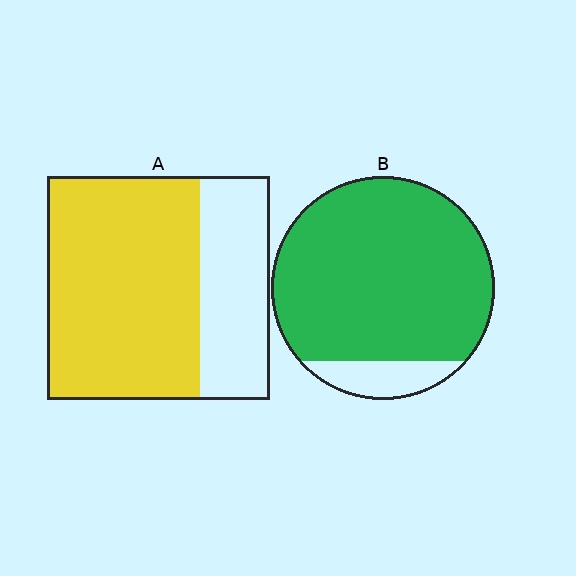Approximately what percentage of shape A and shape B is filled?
A is approximately 70% and B is approximately 90%.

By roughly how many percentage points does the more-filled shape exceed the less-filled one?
By roughly 20 percentage points (B over A).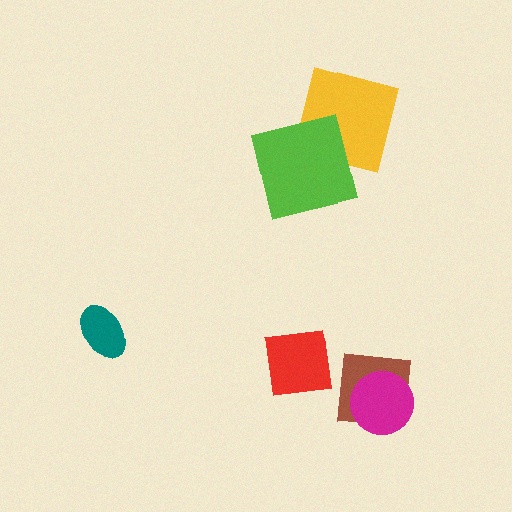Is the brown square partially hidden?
Yes, it is partially covered by another shape.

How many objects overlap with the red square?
0 objects overlap with the red square.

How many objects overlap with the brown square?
1 object overlaps with the brown square.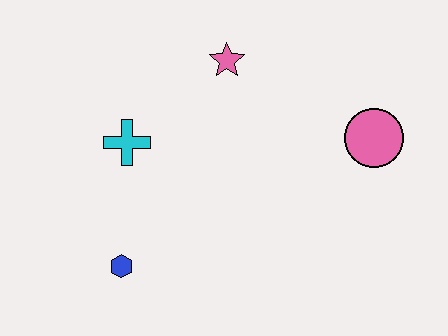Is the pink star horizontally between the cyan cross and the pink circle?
Yes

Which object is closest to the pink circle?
The pink star is closest to the pink circle.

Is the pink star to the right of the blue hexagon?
Yes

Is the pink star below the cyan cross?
No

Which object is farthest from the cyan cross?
The pink circle is farthest from the cyan cross.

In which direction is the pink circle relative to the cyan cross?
The pink circle is to the right of the cyan cross.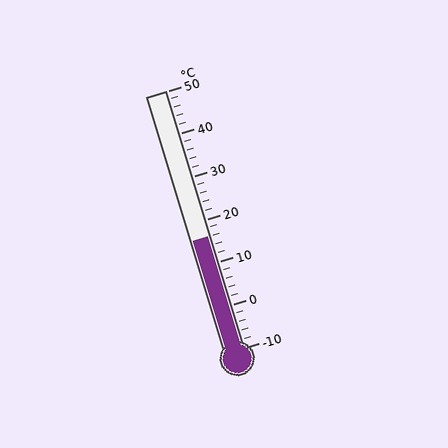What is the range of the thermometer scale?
The thermometer scale ranges from -10°C to 50°C.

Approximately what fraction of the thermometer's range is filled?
The thermometer is filled to approximately 45% of its range.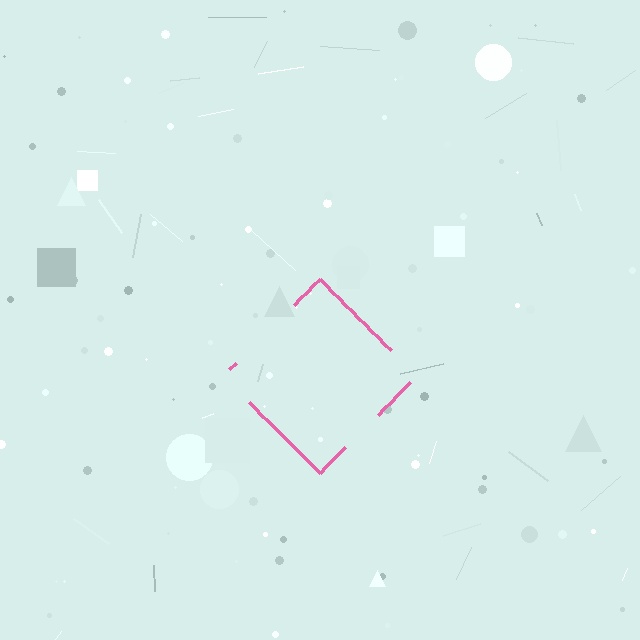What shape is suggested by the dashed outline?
The dashed outline suggests a diamond.